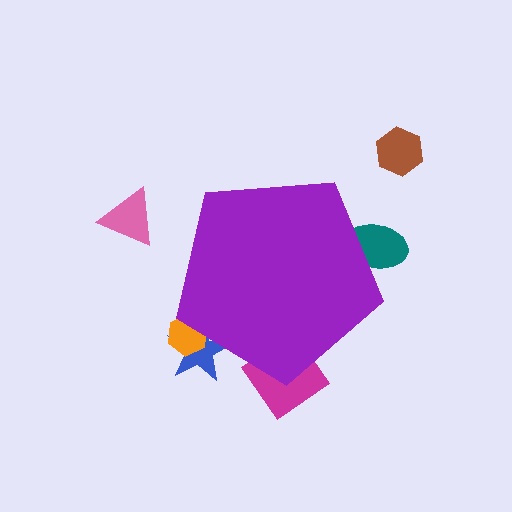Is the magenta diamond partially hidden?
Yes, the magenta diamond is partially hidden behind the purple pentagon.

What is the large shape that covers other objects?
A purple pentagon.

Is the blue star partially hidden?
Yes, the blue star is partially hidden behind the purple pentagon.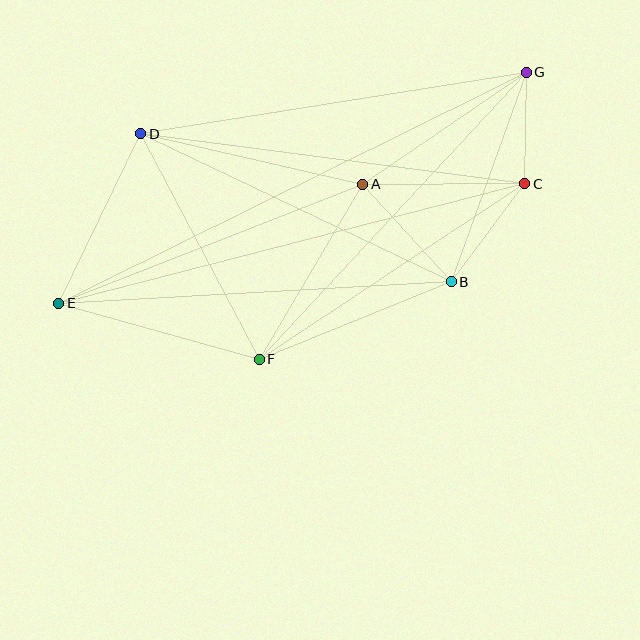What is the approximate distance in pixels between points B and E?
The distance between B and E is approximately 393 pixels.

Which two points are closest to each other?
Points C and G are closest to each other.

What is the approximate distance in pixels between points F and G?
The distance between F and G is approximately 392 pixels.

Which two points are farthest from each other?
Points E and G are farthest from each other.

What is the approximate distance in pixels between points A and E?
The distance between A and E is approximately 326 pixels.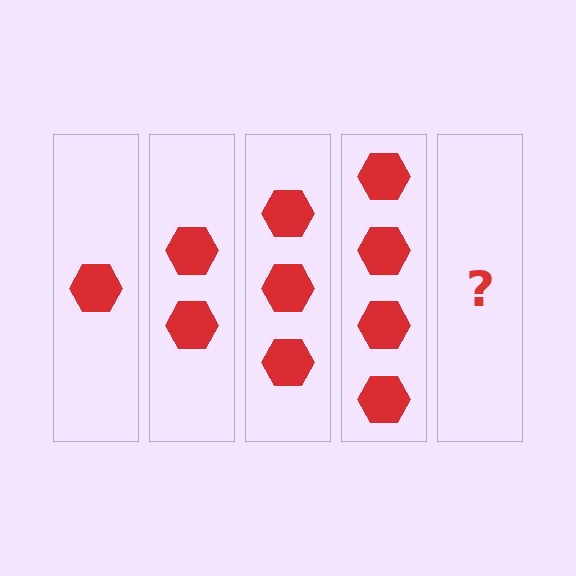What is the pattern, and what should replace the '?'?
The pattern is that each step adds one more hexagon. The '?' should be 5 hexagons.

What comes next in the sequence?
The next element should be 5 hexagons.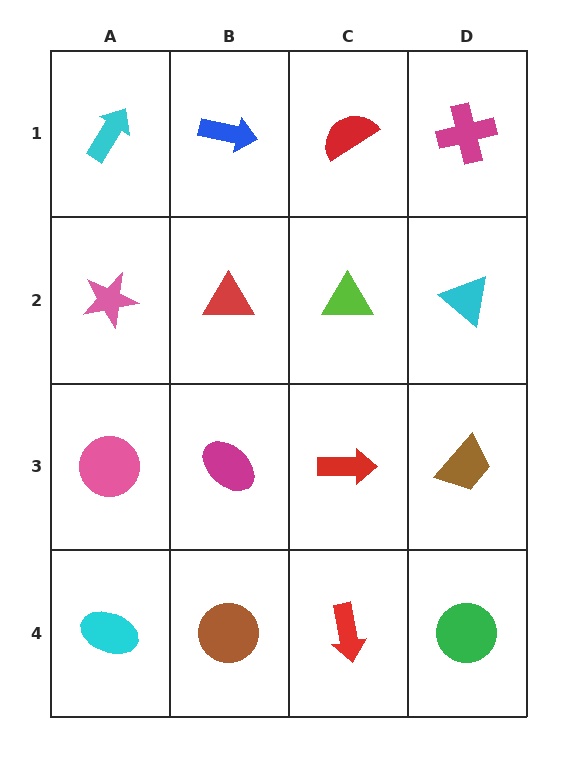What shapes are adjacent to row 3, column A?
A pink star (row 2, column A), a cyan ellipse (row 4, column A), a magenta ellipse (row 3, column B).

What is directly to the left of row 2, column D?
A lime triangle.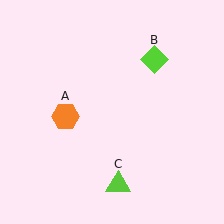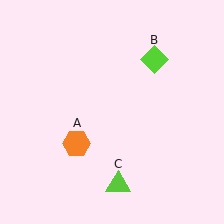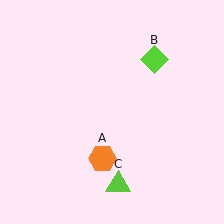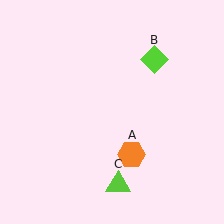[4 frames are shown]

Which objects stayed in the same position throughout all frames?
Lime diamond (object B) and lime triangle (object C) remained stationary.